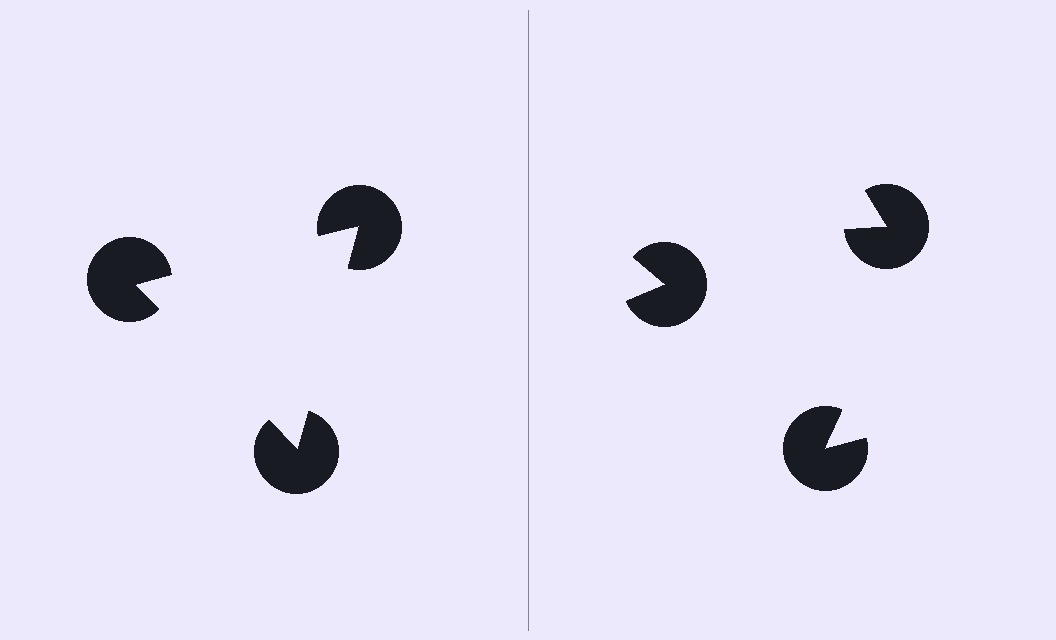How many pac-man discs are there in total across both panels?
6 — 3 on each side.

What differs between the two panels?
The pac-man discs are positioned identically on both sides; only the wedge orientations differ. On the left they align to a triangle; on the right they are misaligned.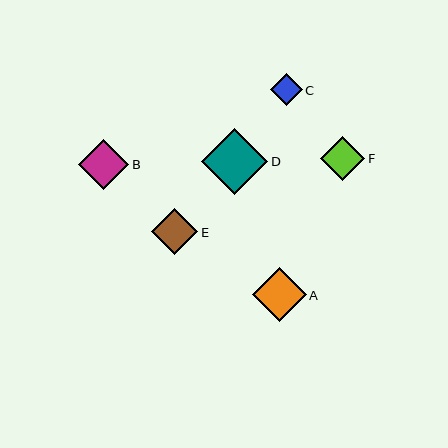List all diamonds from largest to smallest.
From largest to smallest: D, A, B, E, F, C.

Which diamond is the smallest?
Diamond C is the smallest with a size of approximately 32 pixels.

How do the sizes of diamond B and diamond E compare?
Diamond B and diamond E are approximately the same size.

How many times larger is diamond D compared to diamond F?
Diamond D is approximately 1.5 times the size of diamond F.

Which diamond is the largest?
Diamond D is the largest with a size of approximately 66 pixels.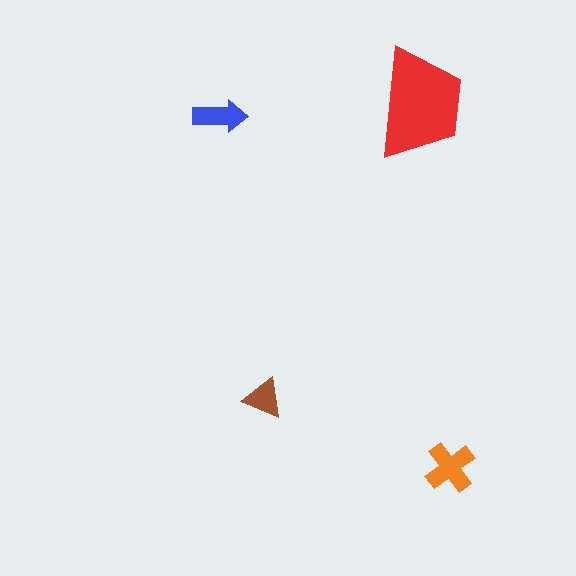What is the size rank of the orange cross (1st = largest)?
2nd.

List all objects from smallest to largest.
The brown triangle, the blue arrow, the orange cross, the red trapezoid.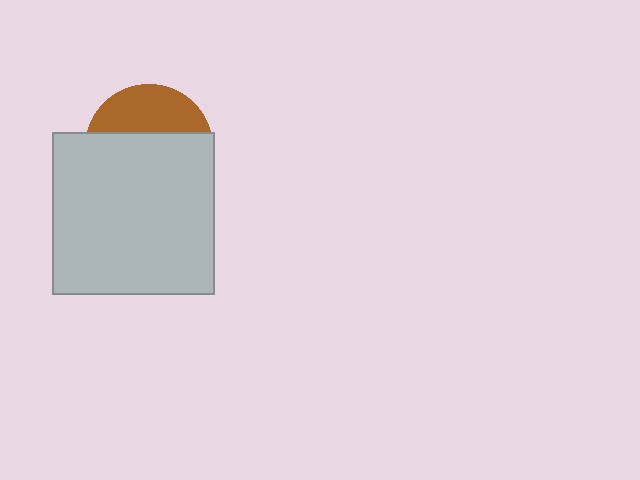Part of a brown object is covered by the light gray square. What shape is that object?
It is a circle.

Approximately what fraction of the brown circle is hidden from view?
Roughly 66% of the brown circle is hidden behind the light gray square.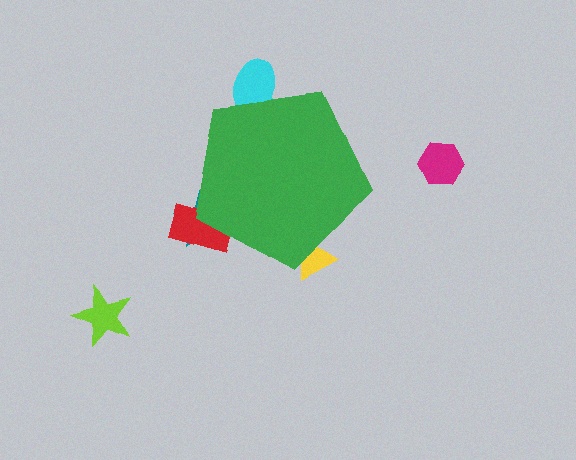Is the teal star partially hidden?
Yes, the teal star is partially hidden behind the green pentagon.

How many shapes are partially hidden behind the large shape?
4 shapes are partially hidden.